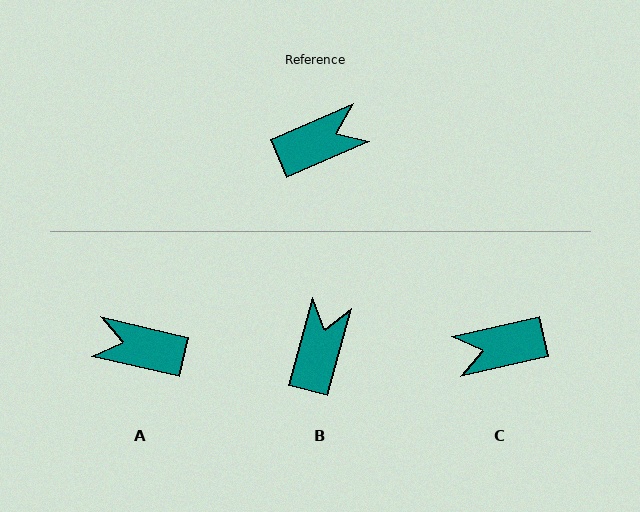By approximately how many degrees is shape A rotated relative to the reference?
Approximately 143 degrees counter-clockwise.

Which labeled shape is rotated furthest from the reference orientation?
C, about 169 degrees away.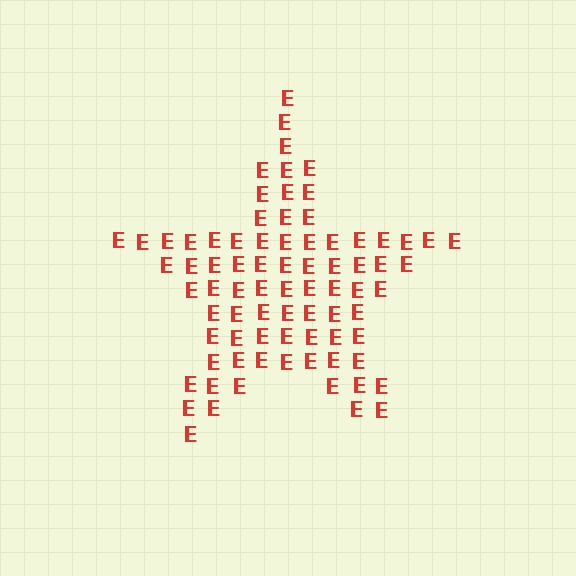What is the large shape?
The large shape is a star.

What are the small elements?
The small elements are letter E's.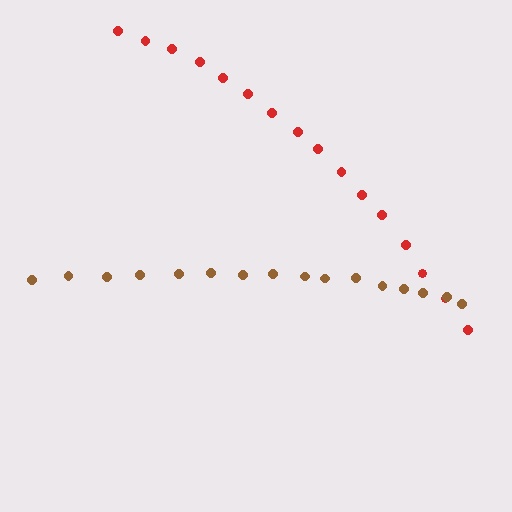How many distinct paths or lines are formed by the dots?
There are 2 distinct paths.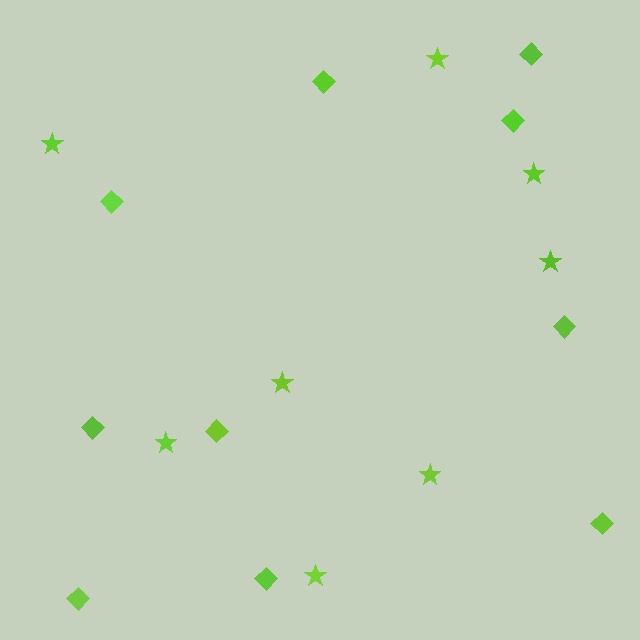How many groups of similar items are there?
There are 2 groups: one group of stars (8) and one group of diamonds (10).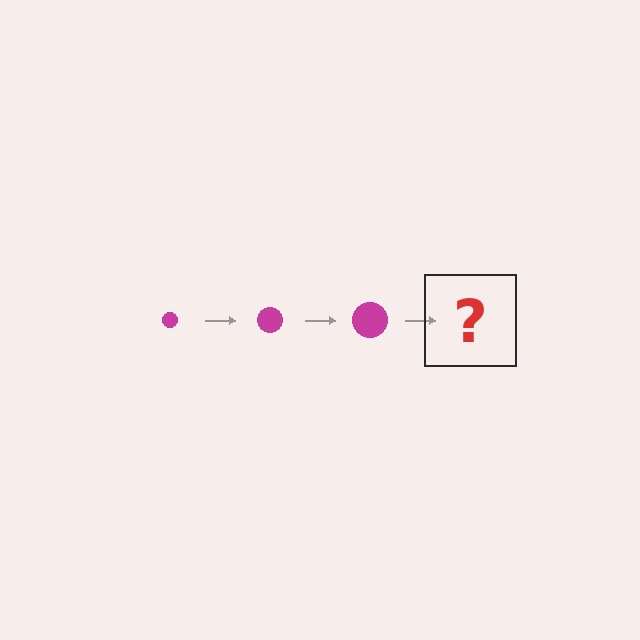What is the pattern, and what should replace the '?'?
The pattern is that the circle gets progressively larger each step. The '?' should be a magenta circle, larger than the previous one.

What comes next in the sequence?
The next element should be a magenta circle, larger than the previous one.